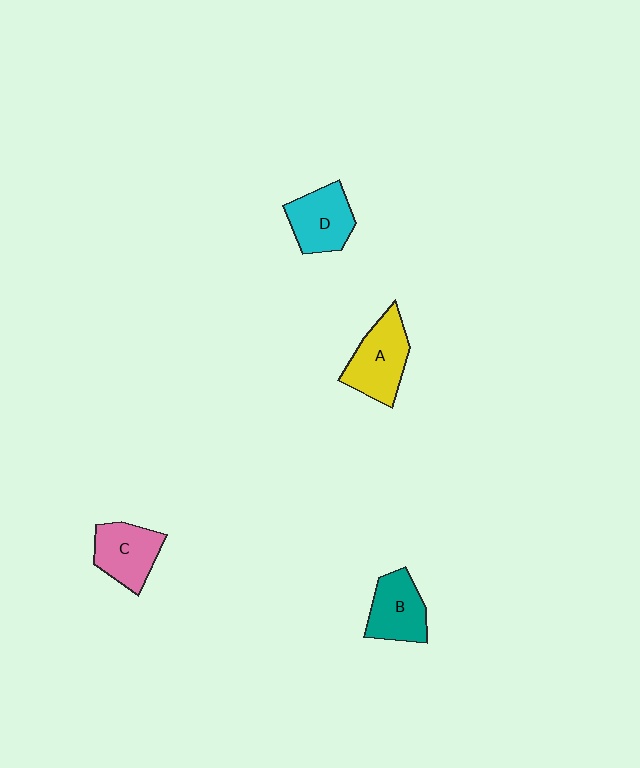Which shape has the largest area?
Shape A (yellow).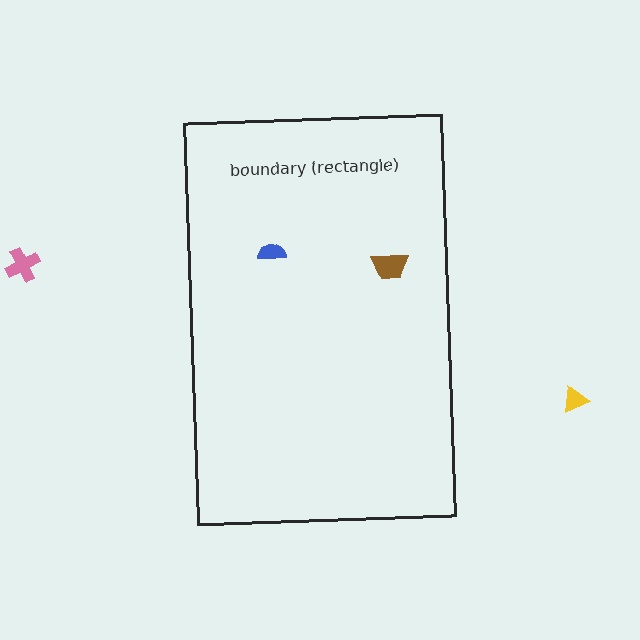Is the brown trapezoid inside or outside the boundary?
Inside.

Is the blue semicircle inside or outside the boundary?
Inside.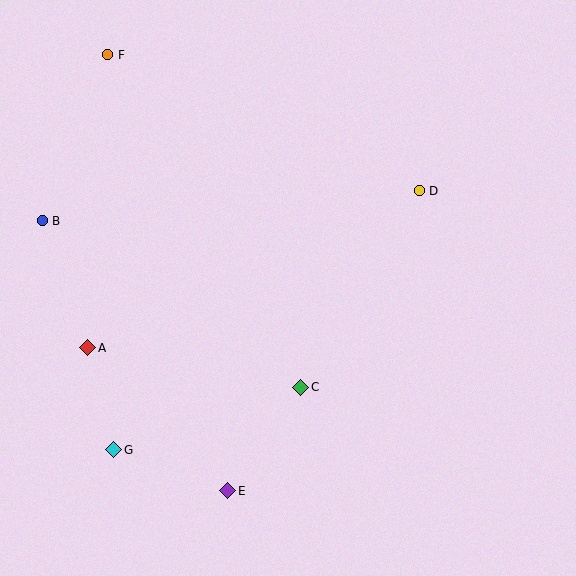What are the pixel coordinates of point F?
Point F is at (108, 55).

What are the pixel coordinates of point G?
Point G is at (114, 450).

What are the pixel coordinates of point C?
Point C is at (301, 387).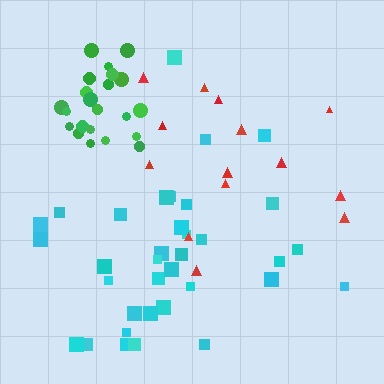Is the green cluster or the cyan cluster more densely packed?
Green.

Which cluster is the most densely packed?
Green.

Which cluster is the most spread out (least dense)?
Red.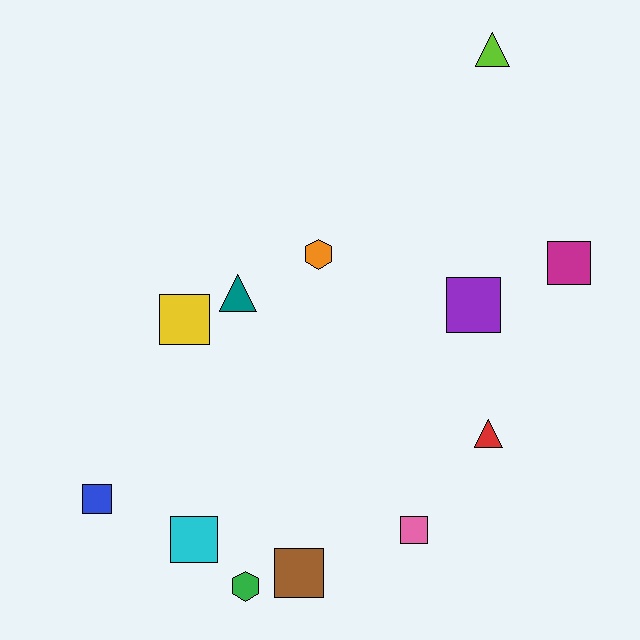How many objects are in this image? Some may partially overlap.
There are 12 objects.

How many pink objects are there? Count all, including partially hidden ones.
There is 1 pink object.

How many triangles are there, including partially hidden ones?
There are 3 triangles.